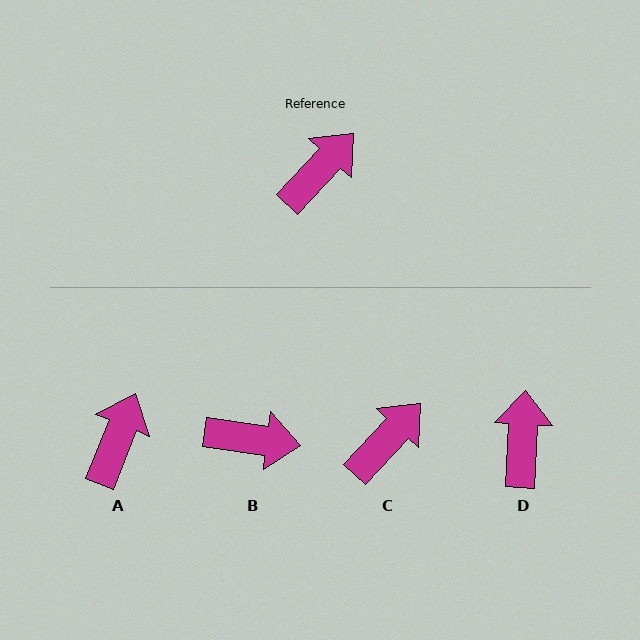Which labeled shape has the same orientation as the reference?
C.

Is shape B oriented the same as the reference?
No, it is off by about 55 degrees.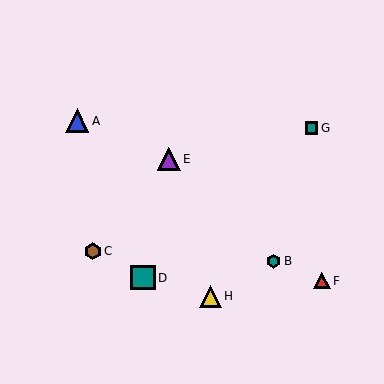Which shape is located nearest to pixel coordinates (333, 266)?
The red triangle (labeled F) at (322, 281) is nearest to that location.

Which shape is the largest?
The teal square (labeled D) is the largest.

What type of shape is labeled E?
Shape E is a purple triangle.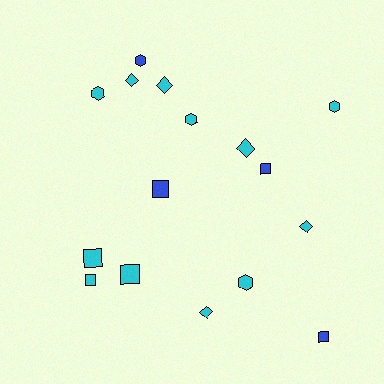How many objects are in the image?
There are 16 objects.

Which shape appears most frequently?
Square, with 6 objects.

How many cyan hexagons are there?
There are 4 cyan hexagons.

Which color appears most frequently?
Cyan, with 12 objects.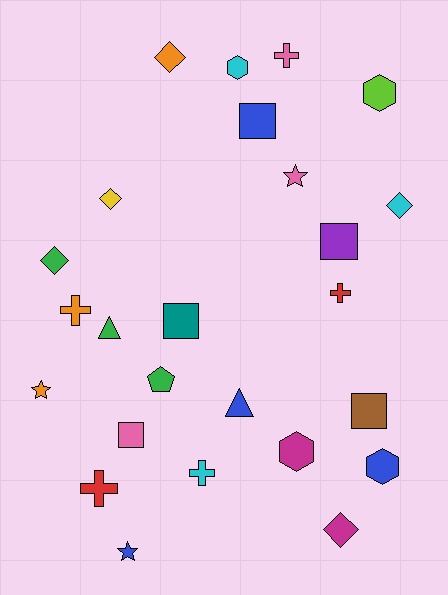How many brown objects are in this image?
There is 1 brown object.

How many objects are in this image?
There are 25 objects.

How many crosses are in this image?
There are 5 crosses.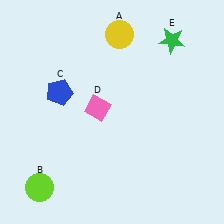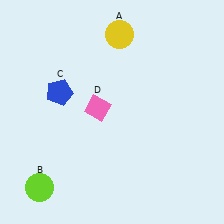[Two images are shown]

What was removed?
The green star (E) was removed in Image 2.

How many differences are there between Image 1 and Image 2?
There is 1 difference between the two images.